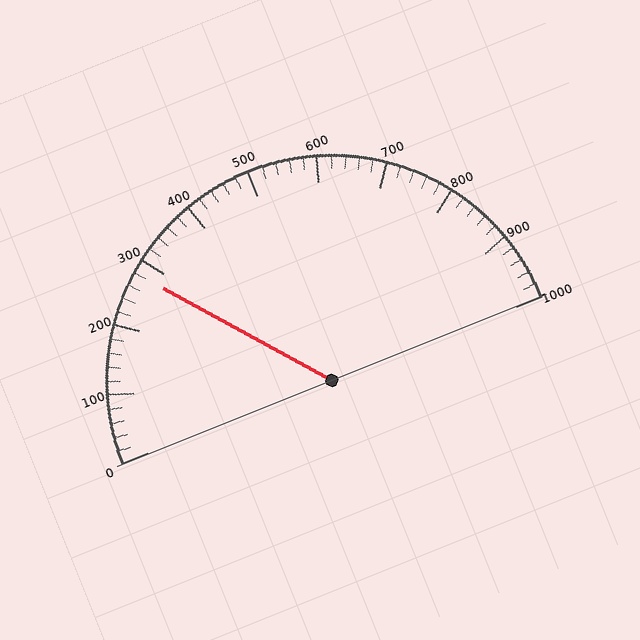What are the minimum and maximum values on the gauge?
The gauge ranges from 0 to 1000.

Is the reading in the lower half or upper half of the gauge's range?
The reading is in the lower half of the range (0 to 1000).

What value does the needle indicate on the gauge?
The needle indicates approximately 280.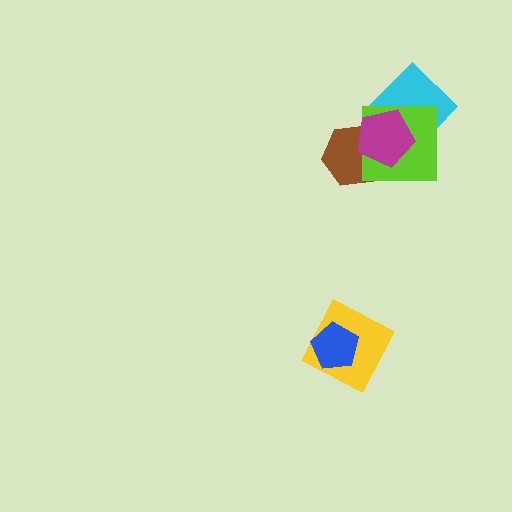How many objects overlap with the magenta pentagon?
3 objects overlap with the magenta pentagon.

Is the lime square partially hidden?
Yes, it is partially covered by another shape.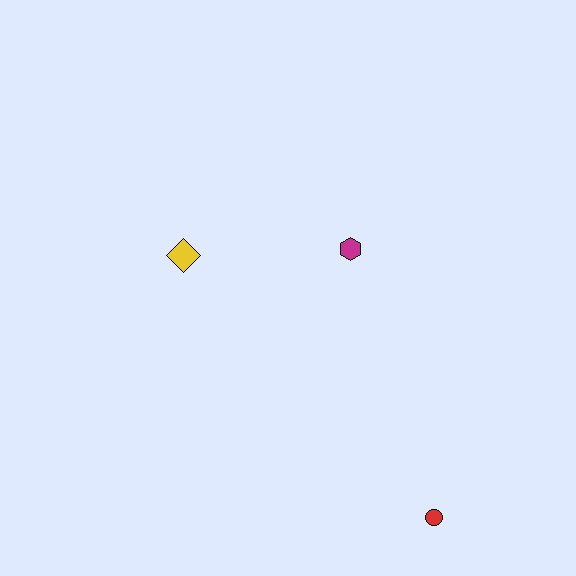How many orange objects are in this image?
There are no orange objects.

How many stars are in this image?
There are no stars.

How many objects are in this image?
There are 3 objects.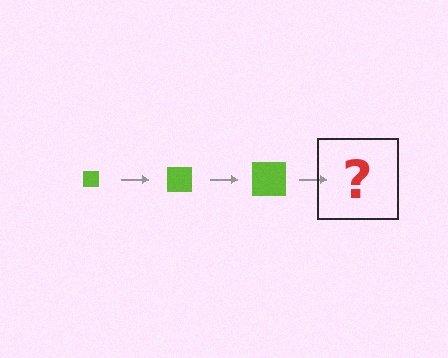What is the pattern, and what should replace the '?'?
The pattern is that the square gets progressively larger each step. The '?' should be a lime square, larger than the previous one.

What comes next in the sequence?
The next element should be a lime square, larger than the previous one.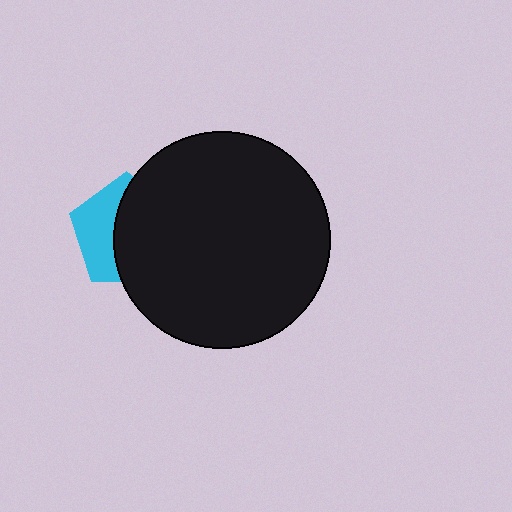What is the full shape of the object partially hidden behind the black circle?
The partially hidden object is a cyan pentagon.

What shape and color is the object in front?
The object in front is a black circle.